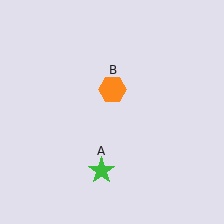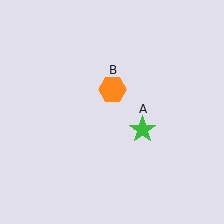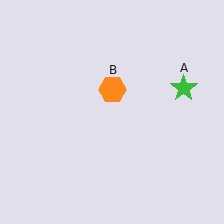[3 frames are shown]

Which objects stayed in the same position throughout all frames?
Orange hexagon (object B) remained stationary.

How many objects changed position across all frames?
1 object changed position: green star (object A).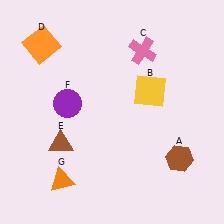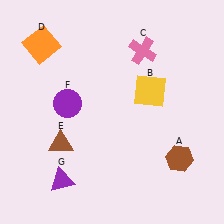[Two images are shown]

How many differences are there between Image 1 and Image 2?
There is 1 difference between the two images.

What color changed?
The triangle (G) changed from orange in Image 1 to purple in Image 2.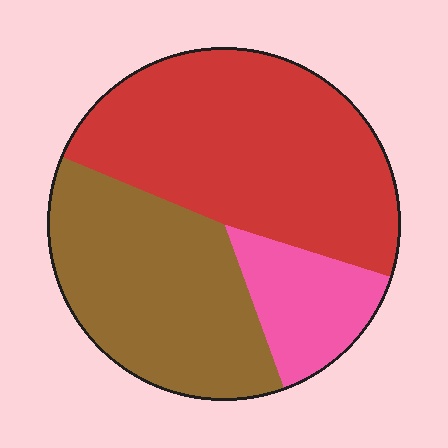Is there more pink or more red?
Red.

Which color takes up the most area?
Red, at roughly 50%.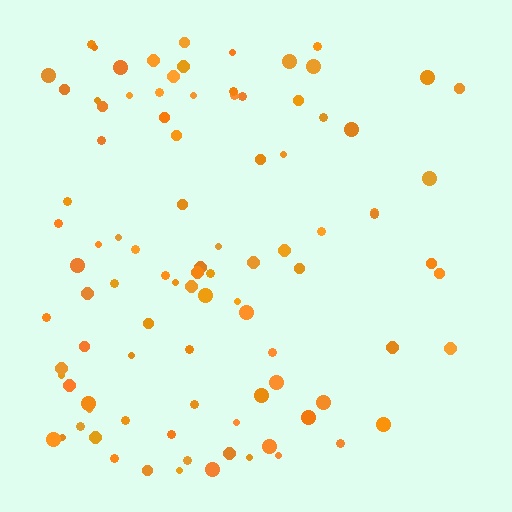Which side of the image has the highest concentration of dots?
The left.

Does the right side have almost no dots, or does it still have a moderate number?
Still a moderate number, just noticeably fewer than the left.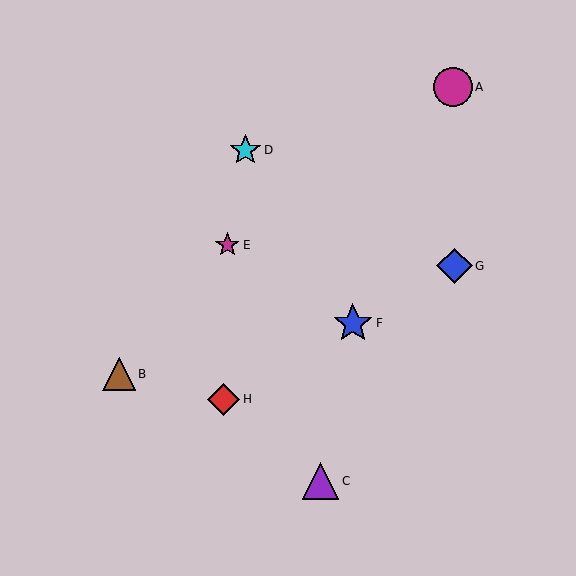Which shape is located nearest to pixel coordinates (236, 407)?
The red diamond (labeled H) at (224, 399) is nearest to that location.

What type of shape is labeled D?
Shape D is a cyan star.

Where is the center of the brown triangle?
The center of the brown triangle is at (119, 374).